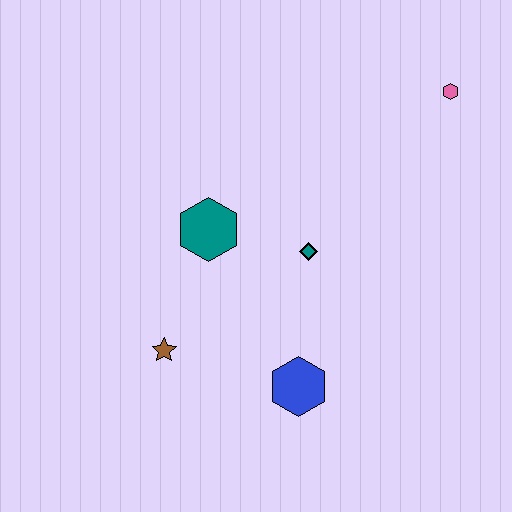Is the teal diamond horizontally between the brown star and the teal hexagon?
No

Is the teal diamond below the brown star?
No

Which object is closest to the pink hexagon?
The teal diamond is closest to the pink hexagon.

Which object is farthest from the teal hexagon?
The pink hexagon is farthest from the teal hexagon.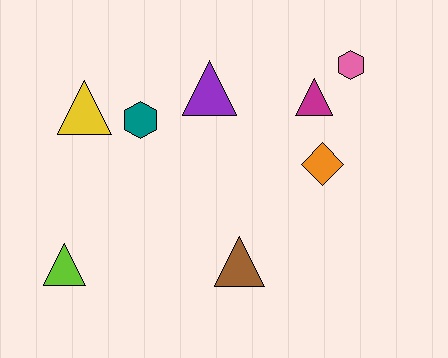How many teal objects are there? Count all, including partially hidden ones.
There is 1 teal object.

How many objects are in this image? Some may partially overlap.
There are 8 objects.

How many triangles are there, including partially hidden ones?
There are 5 triangles.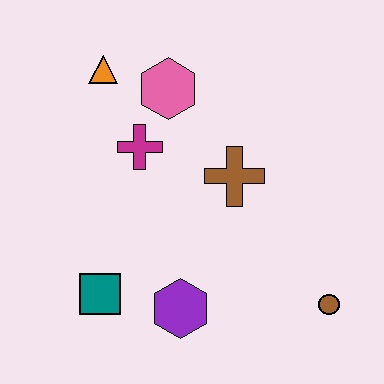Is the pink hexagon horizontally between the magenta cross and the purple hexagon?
Yes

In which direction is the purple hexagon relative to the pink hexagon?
The purple hexagon is below the pink hexagon.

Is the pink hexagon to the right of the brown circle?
No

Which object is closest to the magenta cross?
The pink hexagon is closest to the magenta cross.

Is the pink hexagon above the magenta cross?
Yes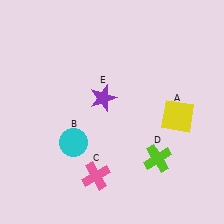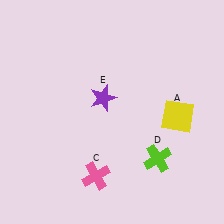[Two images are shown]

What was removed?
The cyan circle (B) was removed in Image 2.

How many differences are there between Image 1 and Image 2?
There is 1 difference between the two images.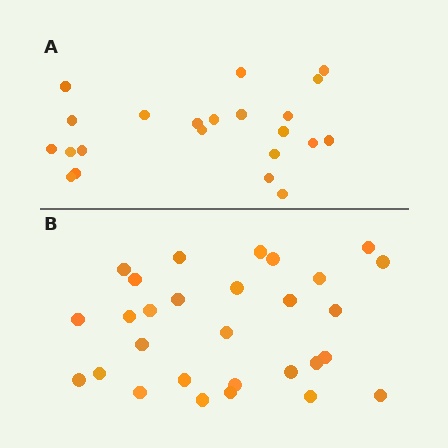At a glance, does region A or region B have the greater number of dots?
Region B (the bottom region) has more dots.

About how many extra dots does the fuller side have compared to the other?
Region B has roughly 8 or so more dots than region A.